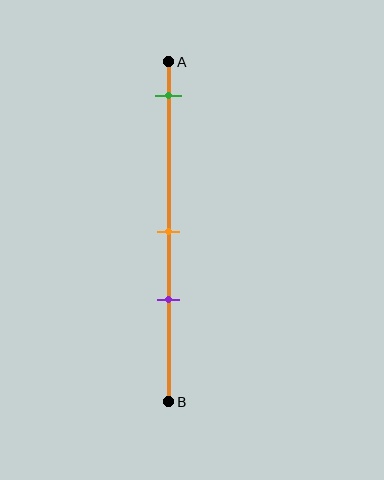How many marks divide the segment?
There are 3 marks dividing the segment.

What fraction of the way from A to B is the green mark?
The green mark is approximately 10% (0.1) of the way from A to B.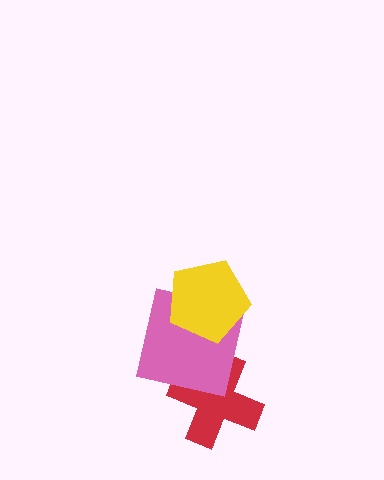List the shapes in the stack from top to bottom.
From top to bottom: the yellow pentagon, the pink square, the red cross.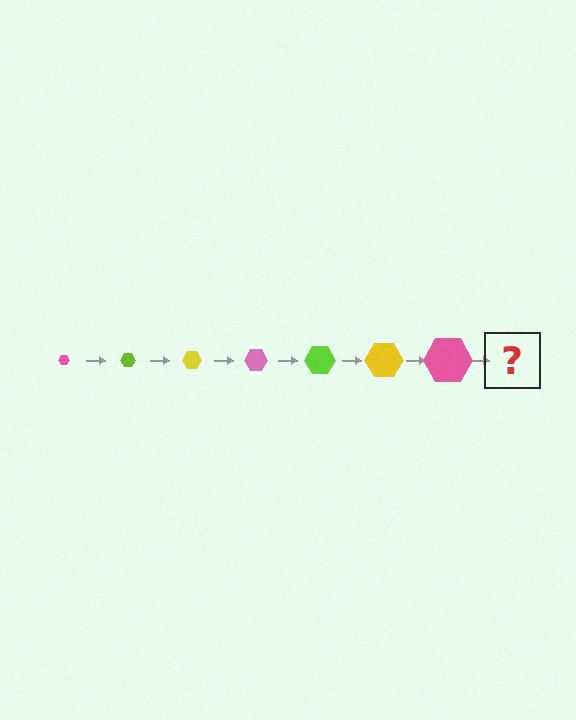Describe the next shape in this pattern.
It should be a lime hexagon, larger than the previous one.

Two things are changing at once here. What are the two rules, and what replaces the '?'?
The two rules are that the hexagon grows larger each step and the color cycles through pink, lime, and yellow. The '?' should be a lime hexagon, larger than the previous one.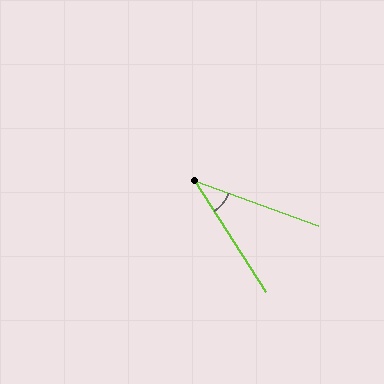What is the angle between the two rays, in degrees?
Approximately 38 degrees.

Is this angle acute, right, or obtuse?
It is acute.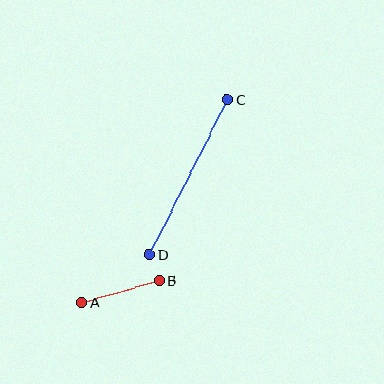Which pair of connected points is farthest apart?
Points C and D are farthest apart.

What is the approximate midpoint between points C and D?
The midpoint is at approximately (188, 177) pixels.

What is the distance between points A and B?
The distance is approximately 81 pixels.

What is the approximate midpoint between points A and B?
The midpoint is at approximately (121, 292) pixels.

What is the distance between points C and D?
The distance is approximately 174 pixels.